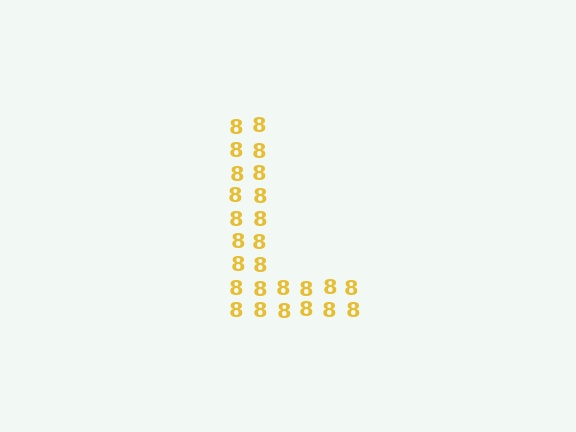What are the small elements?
The small elements are digit 8's.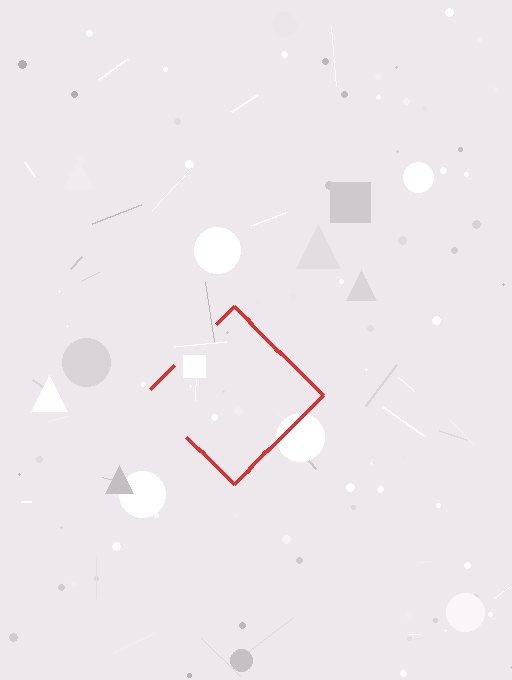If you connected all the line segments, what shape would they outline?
They would outline a diamond.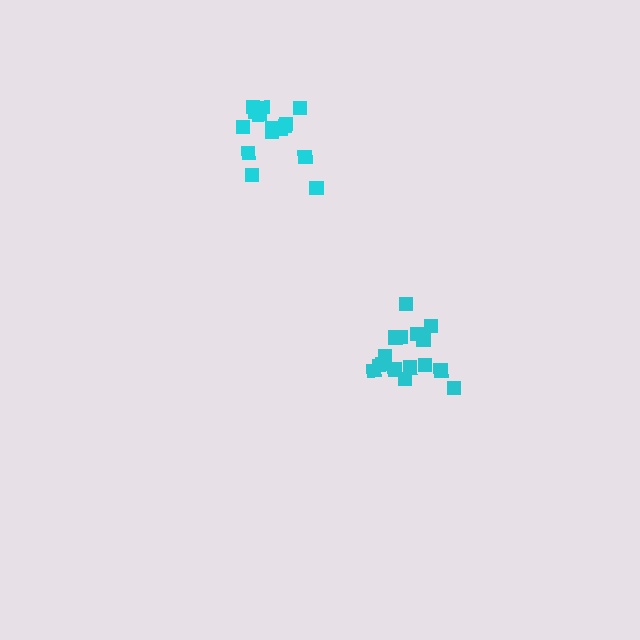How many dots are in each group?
Group 1: 16 dots, Group 2: 15 dots (31 total).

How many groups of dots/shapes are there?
There are 2 groups.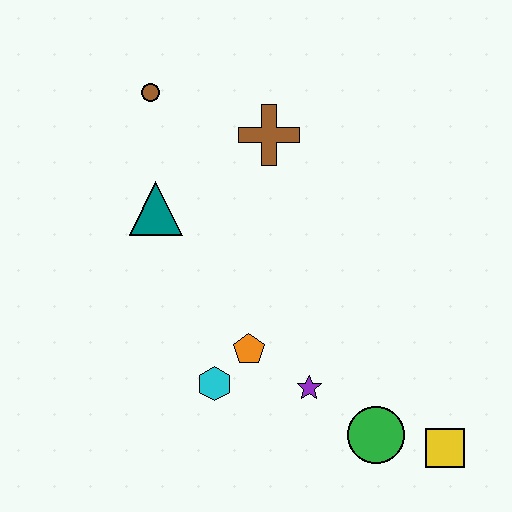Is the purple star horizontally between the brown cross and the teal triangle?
No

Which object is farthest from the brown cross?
The yellow square is farthest from the brown cross.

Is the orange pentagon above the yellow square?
Yes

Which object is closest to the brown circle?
The teal triangle is closest to the brown circle.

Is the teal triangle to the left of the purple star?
Yes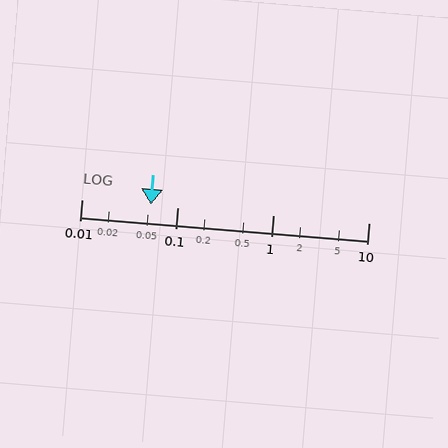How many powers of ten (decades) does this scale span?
The scale spans 3 decades, from 0.01 to 10.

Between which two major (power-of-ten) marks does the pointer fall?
The pointer is between 0.01 and 0.1.